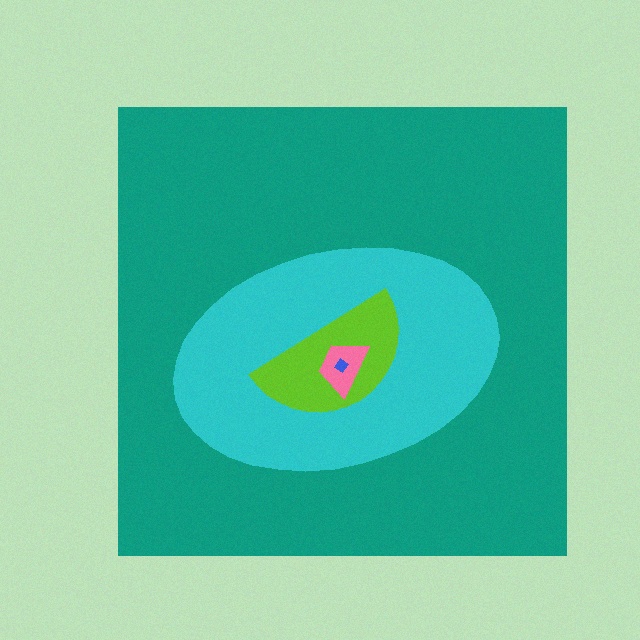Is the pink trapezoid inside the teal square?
Yes.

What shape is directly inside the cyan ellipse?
The lime semicircle.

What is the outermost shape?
The teal square.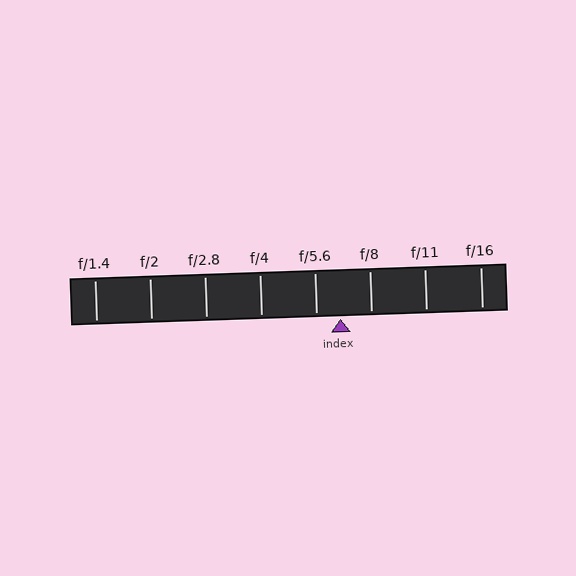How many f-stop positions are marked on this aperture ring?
There are 8 f-stop positions marked.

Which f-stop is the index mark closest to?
The index mark is closest to f/5.6.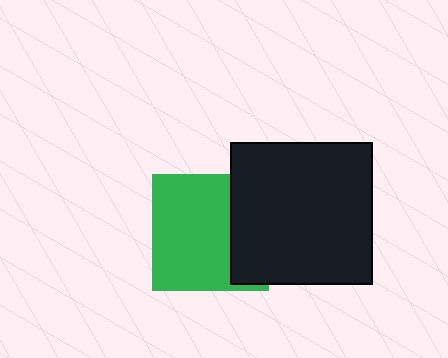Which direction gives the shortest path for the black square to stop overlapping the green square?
Moving right gives the shortest separation.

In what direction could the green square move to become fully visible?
The green square could move left. That would shift it out from behind the black square entirely.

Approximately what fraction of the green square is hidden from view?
Roughly 32% of the green square is hidden behind the black square.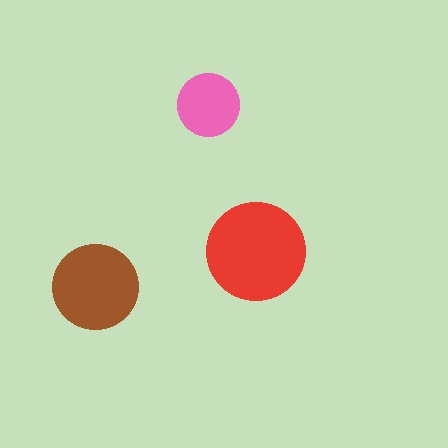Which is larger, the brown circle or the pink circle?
The brown one.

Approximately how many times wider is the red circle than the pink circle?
About 1.5 times wider.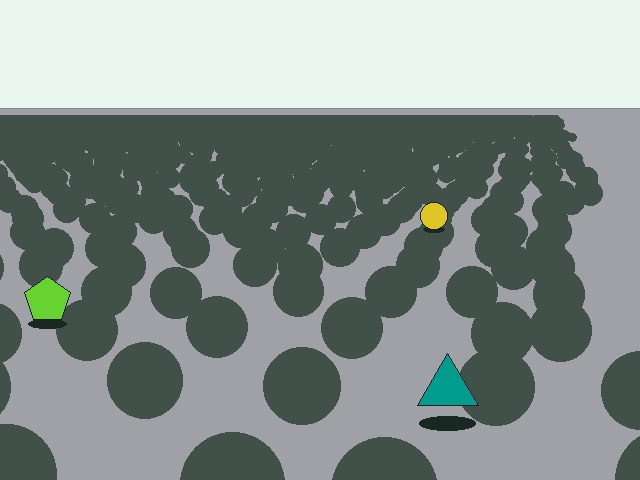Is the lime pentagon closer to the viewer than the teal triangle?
No. The teal triangle is closer — you can tell from the texture gradient: the ground texture is coarser near it.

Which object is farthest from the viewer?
The yellow circle is farthest from the viewer. It appears smaller and the ground texture around it is denser.